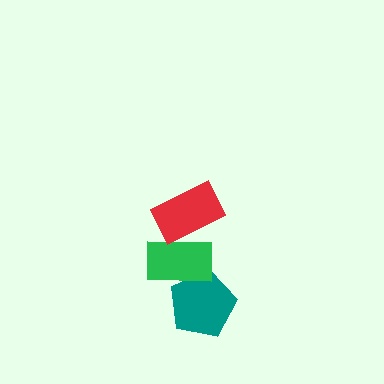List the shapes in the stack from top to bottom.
From top to bottom: the red rectangle, the green rectangle, the teal pentagon.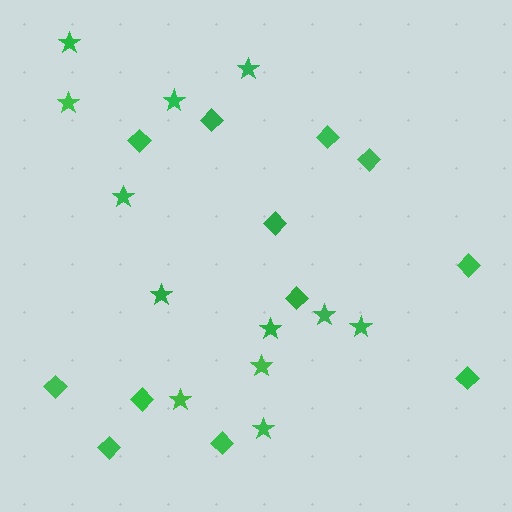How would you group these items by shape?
There are 2 groups: one group of stars (12) and one group of diamonds (12).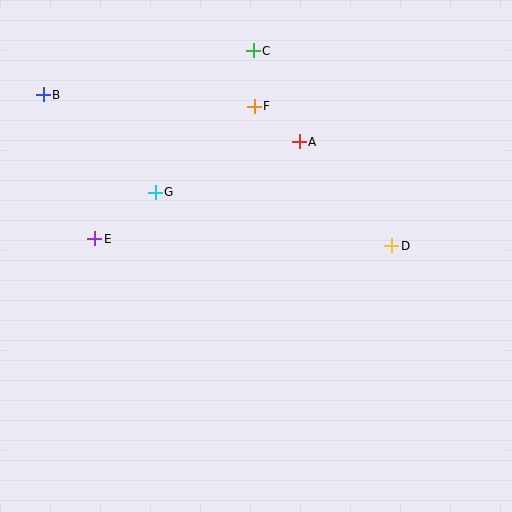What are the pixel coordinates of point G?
Point G is at (155, 192).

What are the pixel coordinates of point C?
Point C is at (253, 51).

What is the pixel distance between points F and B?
The distance between F and B is 211 pixels.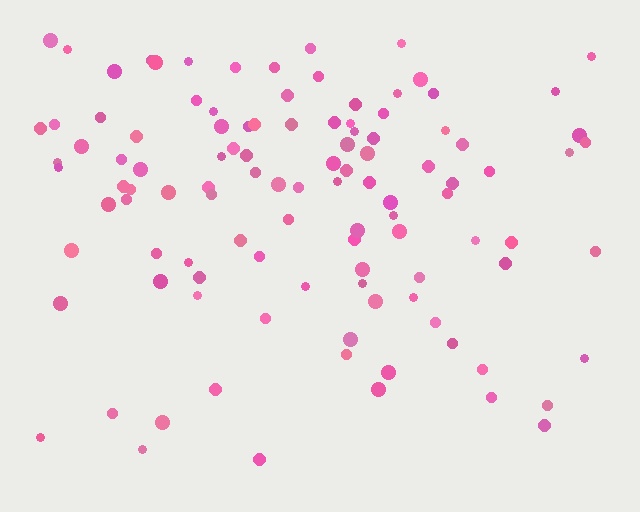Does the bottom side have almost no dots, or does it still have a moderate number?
Still a moderate number, just noticeably fewer than the top.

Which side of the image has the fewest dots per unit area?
The bottom.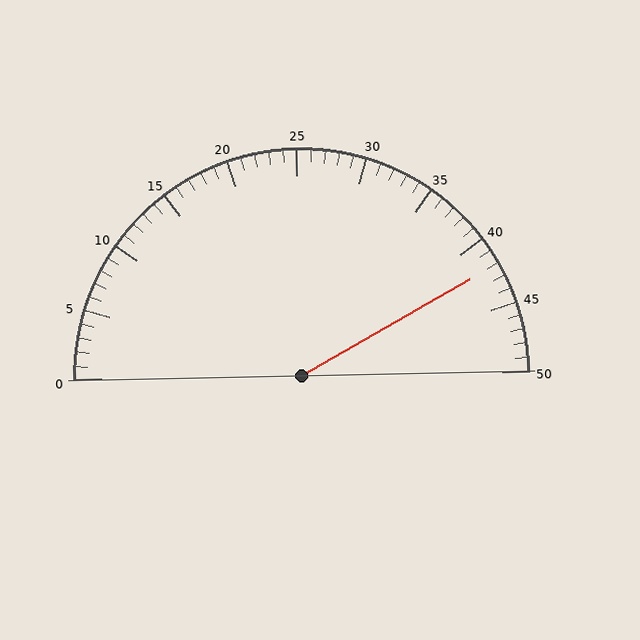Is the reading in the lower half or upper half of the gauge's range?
The reading is in the upper half of the range (0 to 50).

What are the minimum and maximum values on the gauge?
The gauge ranges from 0 to 50.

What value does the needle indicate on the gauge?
The needle indicates approximately 42.